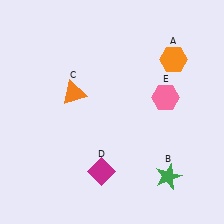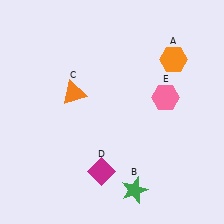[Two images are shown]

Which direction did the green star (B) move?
The green star (B) moved left.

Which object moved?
The green star (B) moved left.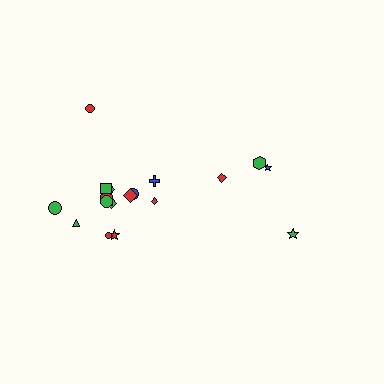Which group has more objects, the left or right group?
The left group.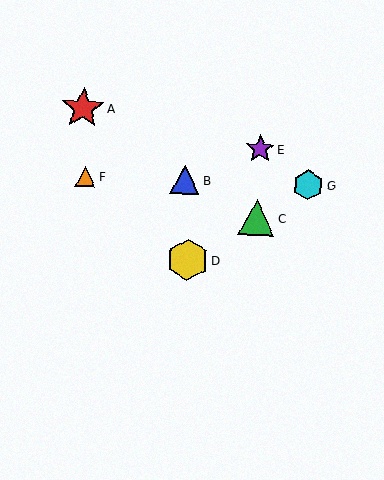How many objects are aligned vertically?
2 objects (C, E) are aligned vertically.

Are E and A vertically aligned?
No, E is at x≈260 and A is at x≈83.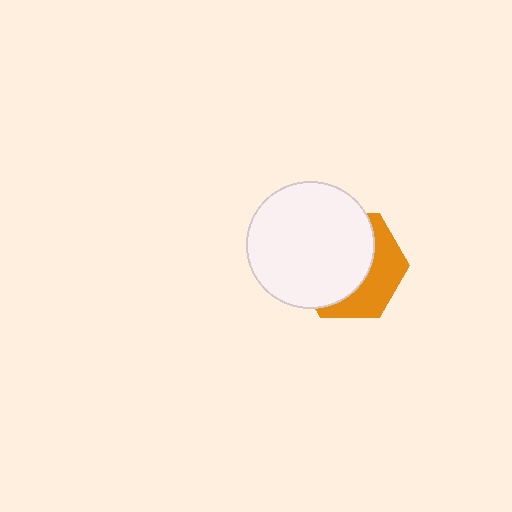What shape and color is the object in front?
The object in front is a white circle.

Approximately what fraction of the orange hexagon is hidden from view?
Roughly 62% of the orange hexagon is hidden behind the white circle.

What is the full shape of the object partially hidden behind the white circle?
The partially hidden object is an orange hexagon.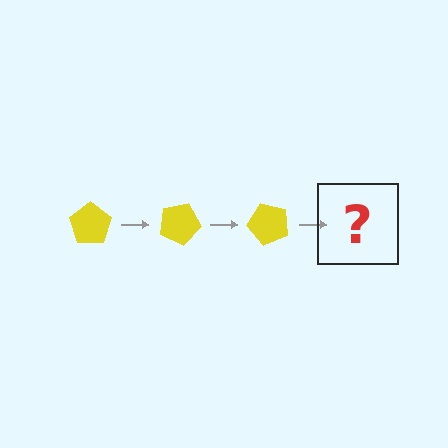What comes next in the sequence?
The next element should be a yellow pentagon rotated 75 degrees.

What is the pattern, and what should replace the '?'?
The pattern is that the pentagon rotates 25 degrees each step. The '?' should be a yellow pentagon rotated 75 degrees.